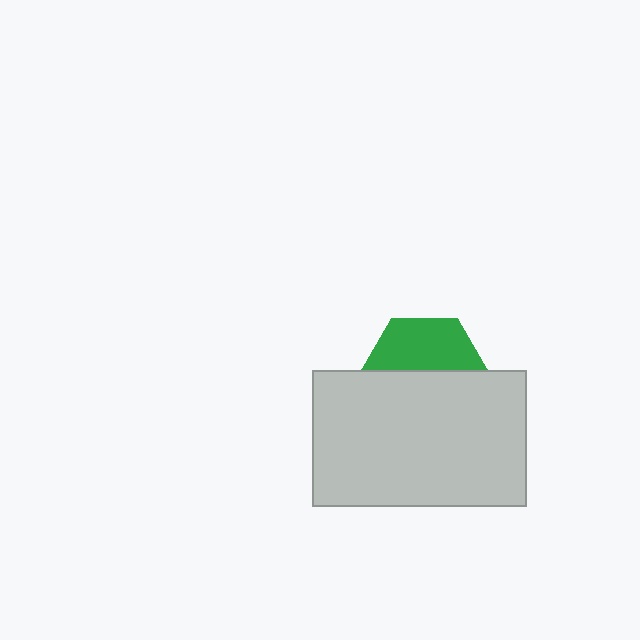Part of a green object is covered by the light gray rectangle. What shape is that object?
It is a hexagon.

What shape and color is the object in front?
The object in front is a light gray rectangle.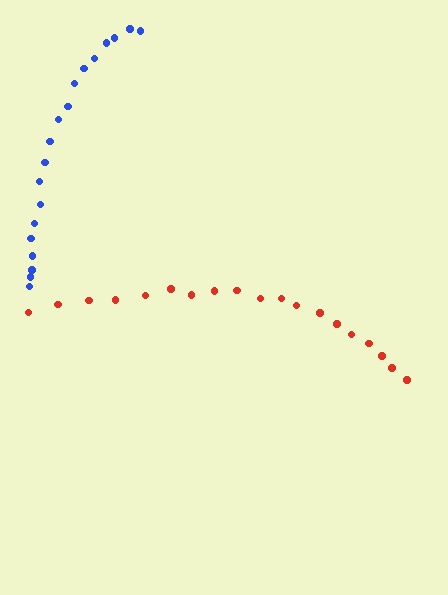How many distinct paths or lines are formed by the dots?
There are 2 distinct paths.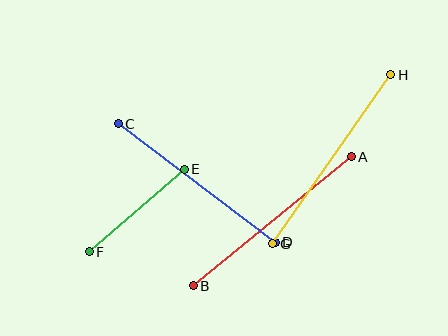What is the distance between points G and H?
The distance is approximately 206 pixels.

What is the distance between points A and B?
The distance is approximately 204 pixels.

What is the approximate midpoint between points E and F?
The midpoint is at approximately (137, 210) pixels.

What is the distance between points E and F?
The distance is approximately 126 pixels.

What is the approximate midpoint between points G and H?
The midpoint is at approximately (332, 159) pixels.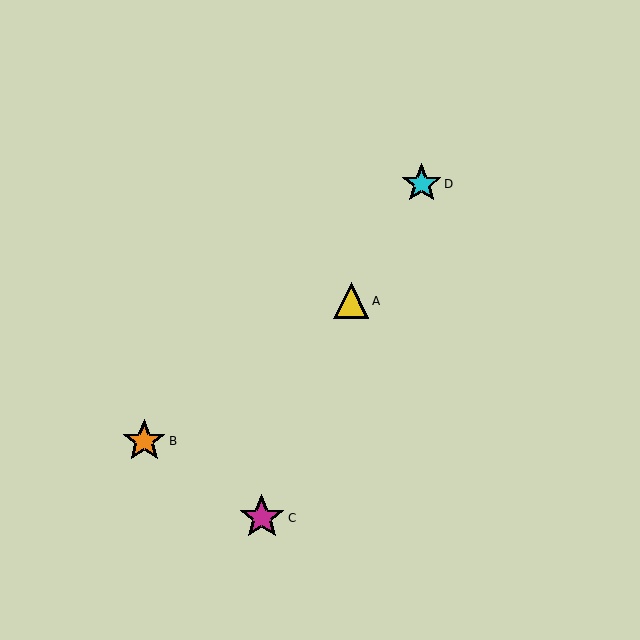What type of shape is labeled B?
Shape B is an orange star.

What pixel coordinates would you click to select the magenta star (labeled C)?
Click at (262, 518) to select the magenta star C.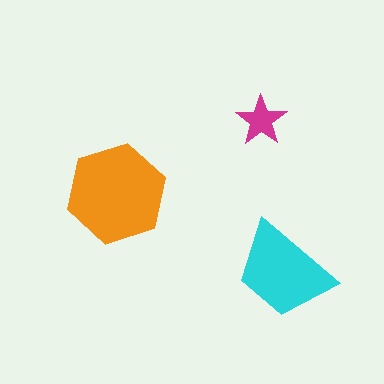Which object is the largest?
The orange hexagon.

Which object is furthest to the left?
The orange hexagon is leftmost.